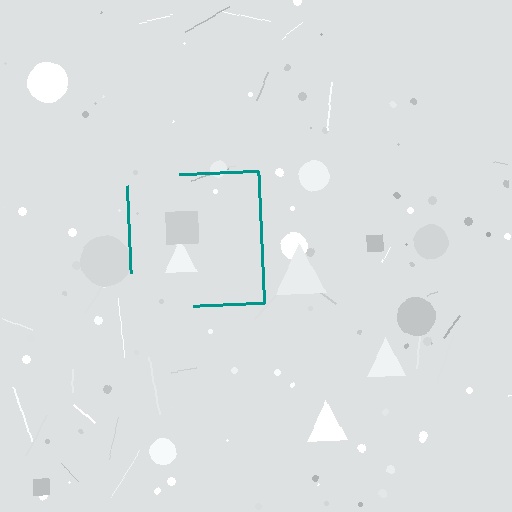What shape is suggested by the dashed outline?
The dashed outline suggests a square.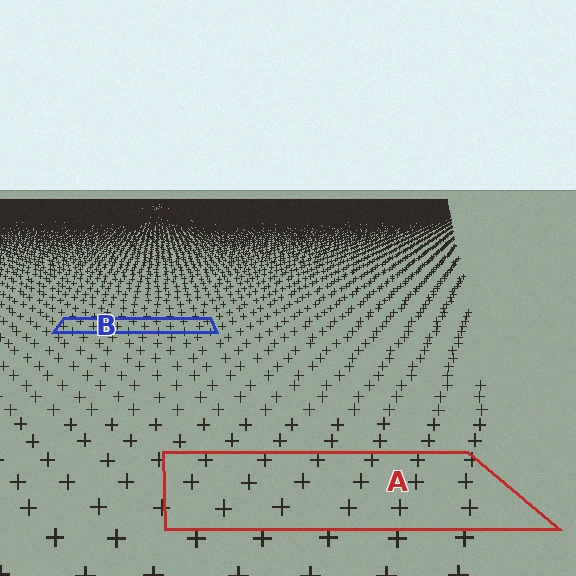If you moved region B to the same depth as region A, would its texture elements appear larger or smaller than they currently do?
They would appear larger. At a closer depth, the same texture elements are projected at a bigger on-screen size.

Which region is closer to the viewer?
Region A is closer. The texture elements there are larger and more spread out.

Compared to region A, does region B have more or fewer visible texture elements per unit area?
Region B has more texture elements per unit area — they are packed more densely because it is farther away.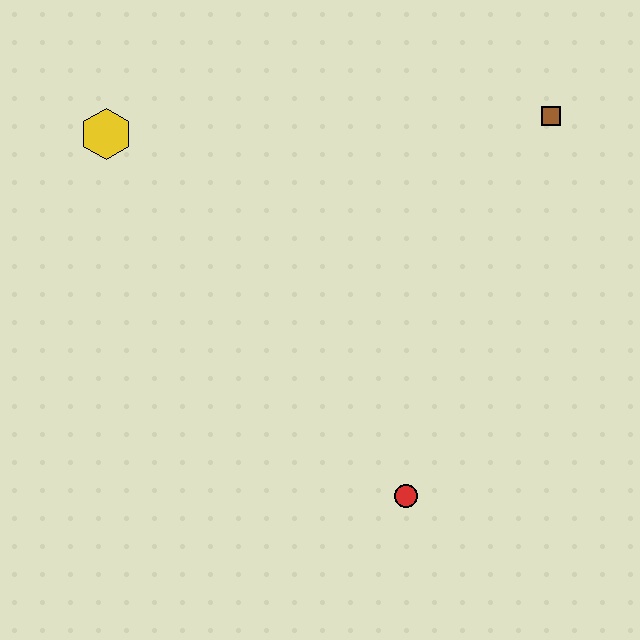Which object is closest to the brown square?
The red circle is closest to the brown square.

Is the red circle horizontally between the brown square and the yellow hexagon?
Yes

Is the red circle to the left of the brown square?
Yes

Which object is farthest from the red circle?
The yellow hexagon is farthest from the red circle.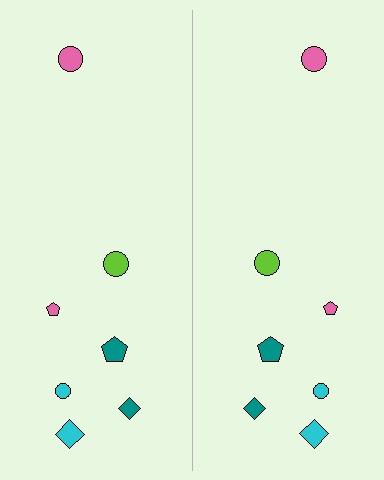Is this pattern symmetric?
Yes, this pattern has bilateral (reflection) symmetry.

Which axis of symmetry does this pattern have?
The pattern has a vertical axis of symmetry running through the center of the image.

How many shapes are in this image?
There are 14 shapes in this image.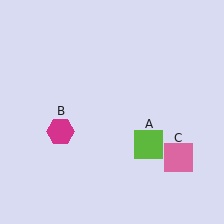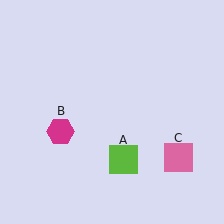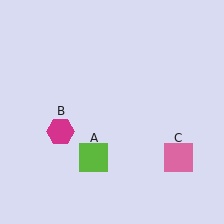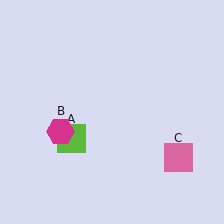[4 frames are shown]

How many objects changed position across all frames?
1 object changed position: lime square (object A).